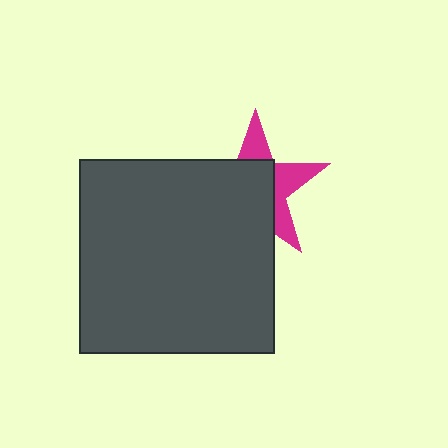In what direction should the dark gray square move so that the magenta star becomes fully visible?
The dark gray square should move toward the lower-left. That is the shortest direction to clear the overlap and leave the magenta star fully visible.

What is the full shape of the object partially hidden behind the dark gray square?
The partially hidden object is a magenta star.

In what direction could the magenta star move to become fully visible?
The magenta star could move toward the upper-right. That would shift it out from behind the dark gray square entirely.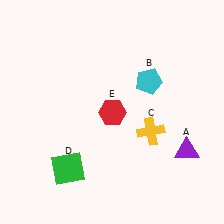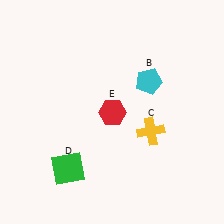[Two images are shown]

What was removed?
The purple triangle (A) was removed in Image 2.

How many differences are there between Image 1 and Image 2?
There is 1 difference between the two images.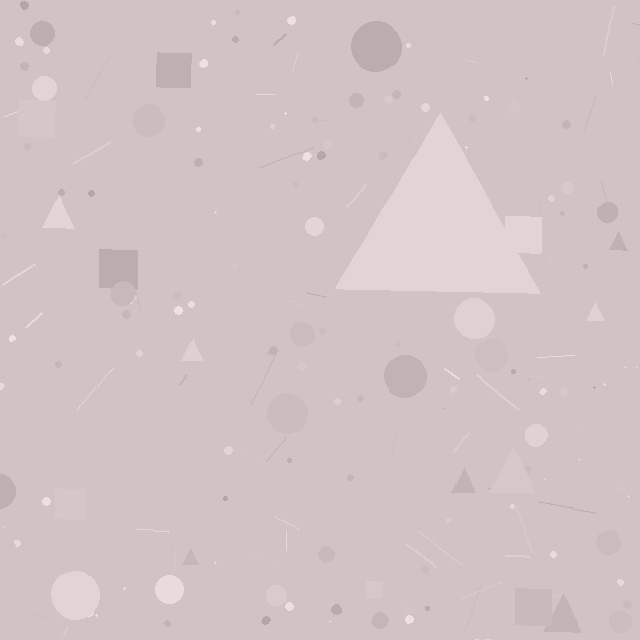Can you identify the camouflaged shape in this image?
The camouflaged shape is a triangle.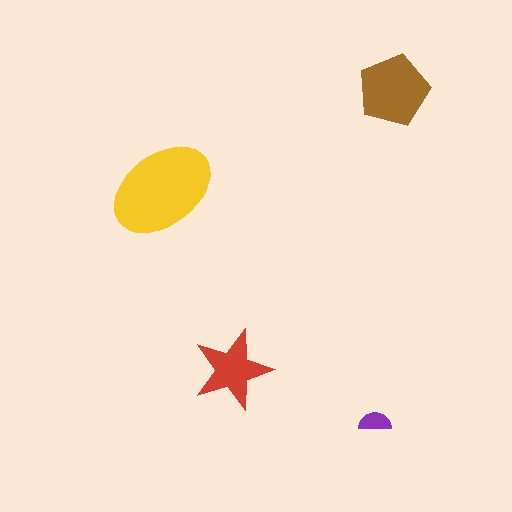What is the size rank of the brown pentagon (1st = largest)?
2nd.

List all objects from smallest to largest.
The purple semicircle, the red star, the brown pentagon, the yellow ellipse.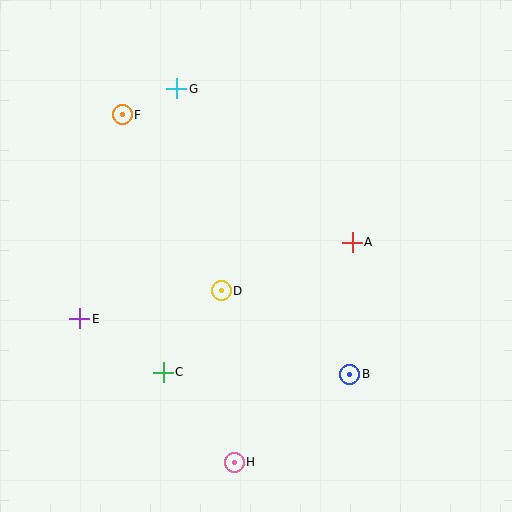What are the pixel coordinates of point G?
Point G is at (177, 89).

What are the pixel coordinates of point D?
Point D is at (221, 291).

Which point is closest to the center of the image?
Point D at (221, 291) is closest to the center.